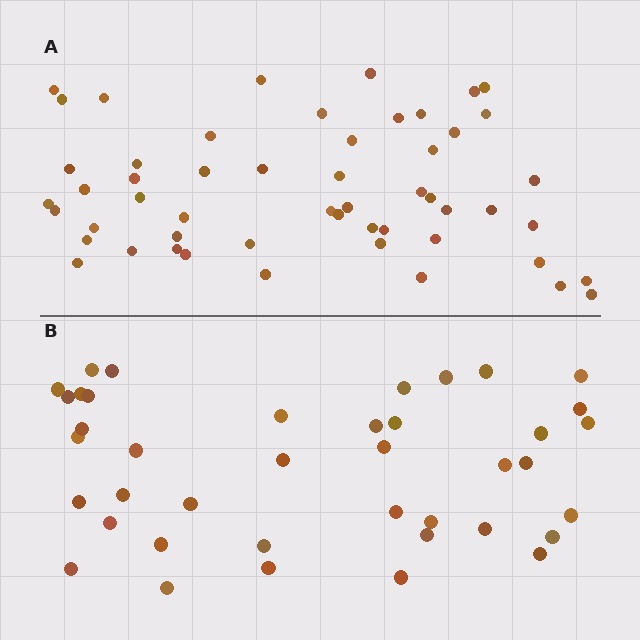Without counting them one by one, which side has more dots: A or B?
Region A (the top region) has more dots.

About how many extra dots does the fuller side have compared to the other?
Region A has approximately 15 more dots than region B.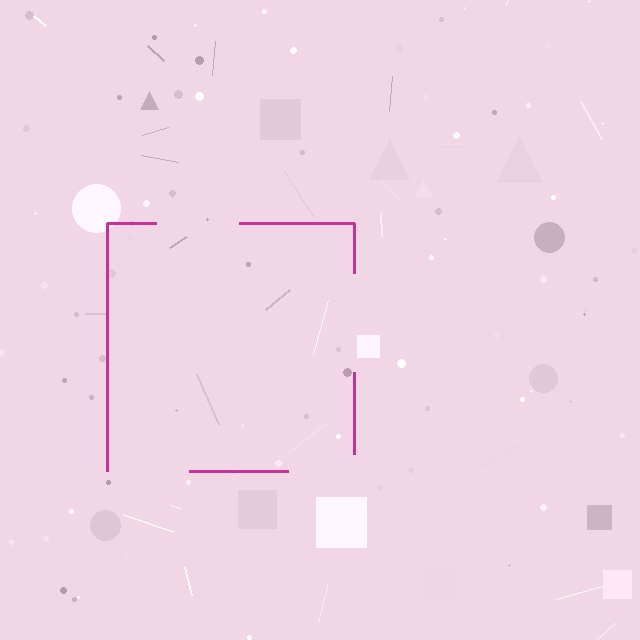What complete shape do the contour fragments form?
The contour fragments form a square.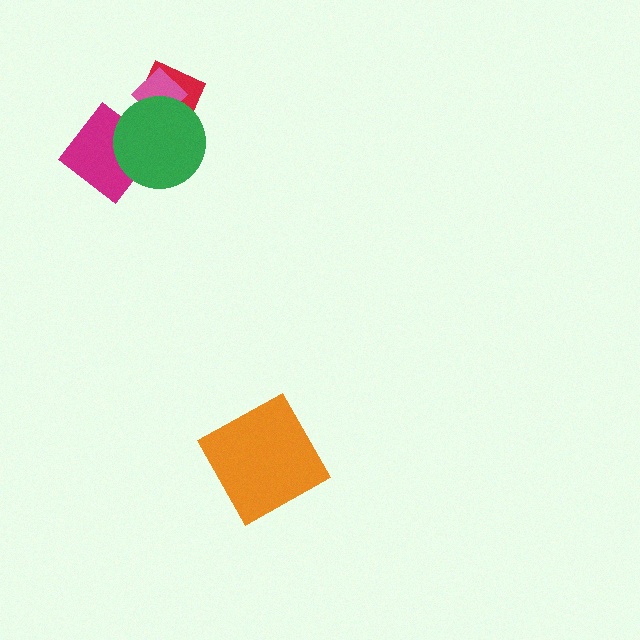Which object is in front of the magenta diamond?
The green circle is in front of the magenta diamond.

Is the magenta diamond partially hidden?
Yes, it is partially covered by another shape.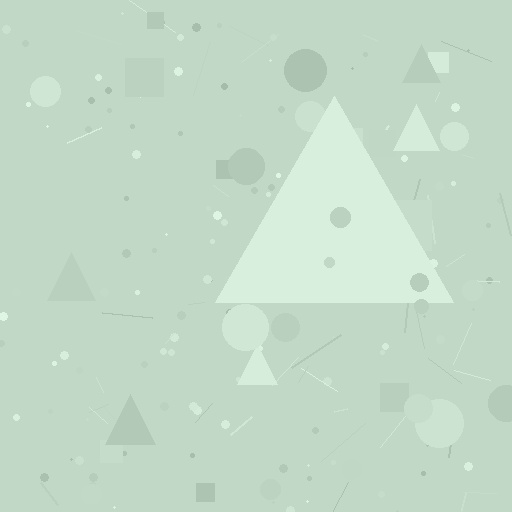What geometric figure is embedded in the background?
A triangle is embedded in the background.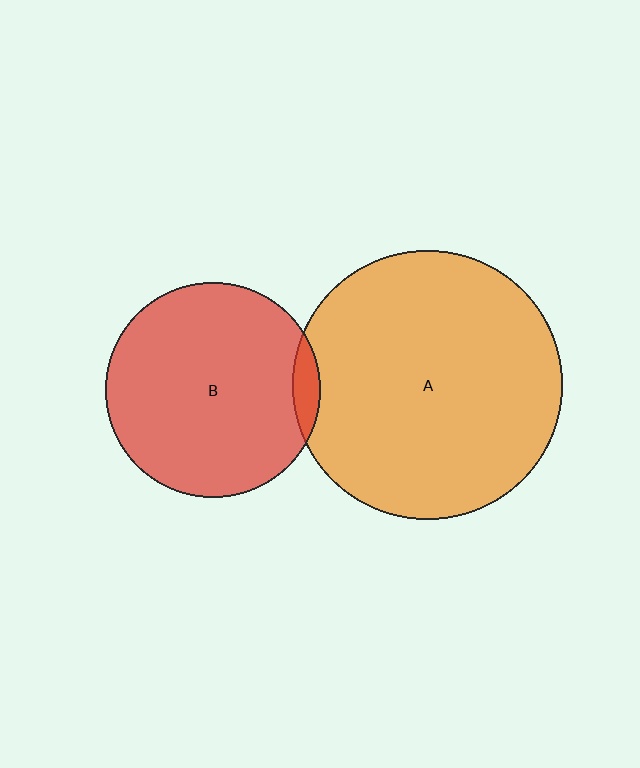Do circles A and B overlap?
Yes.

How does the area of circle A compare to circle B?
Approximately 1.6 times.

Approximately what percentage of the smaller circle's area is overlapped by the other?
Approximately 5%.